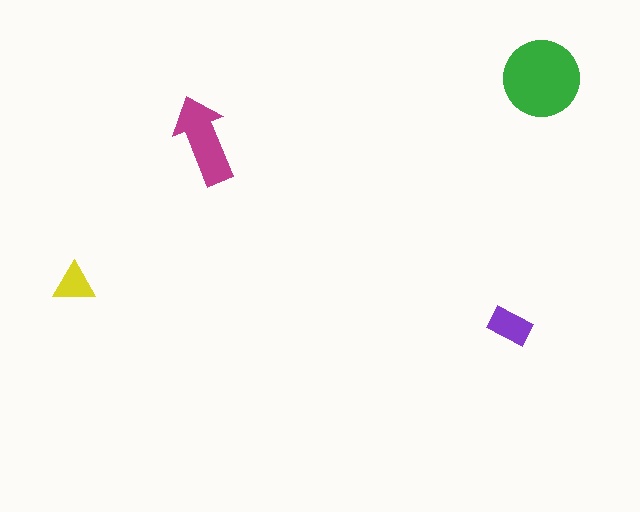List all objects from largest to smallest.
The green circle, the magenta arrow, the purple rectangle, the yellow triangle.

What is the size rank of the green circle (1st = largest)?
1st.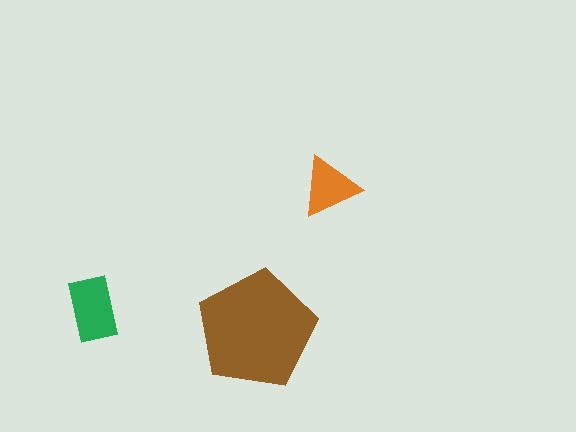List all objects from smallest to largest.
The orange triangle, the green rectangle, the brown pentagon.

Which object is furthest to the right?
The orange triangle is rightmost.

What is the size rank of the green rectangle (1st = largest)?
2nd.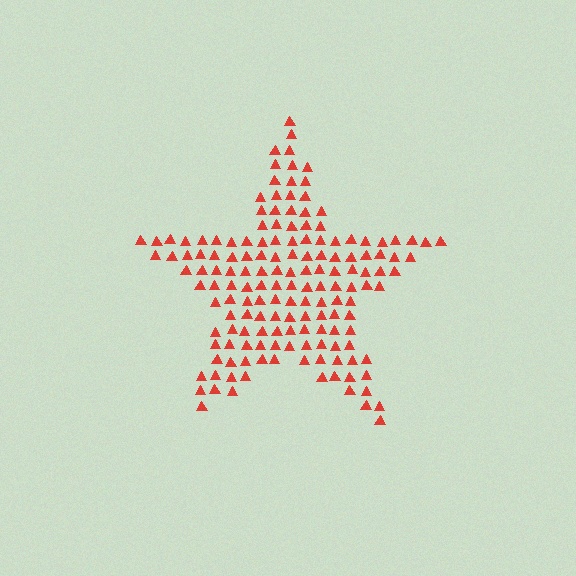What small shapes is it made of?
It is made of small triangles.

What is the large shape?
The large shape is a star.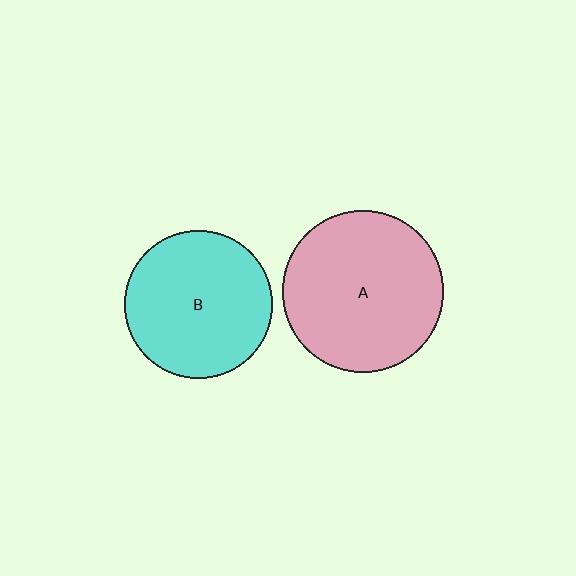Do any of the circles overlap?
No, none of the circles overlap.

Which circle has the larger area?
Circle A (pink).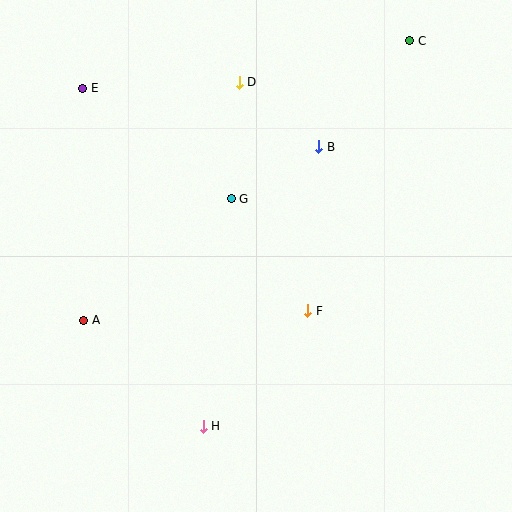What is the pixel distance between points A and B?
The distance between A and B is 292 pixels.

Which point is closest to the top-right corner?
Point C is closest to the top-right corner.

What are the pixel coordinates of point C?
Point C is at (410, 41).